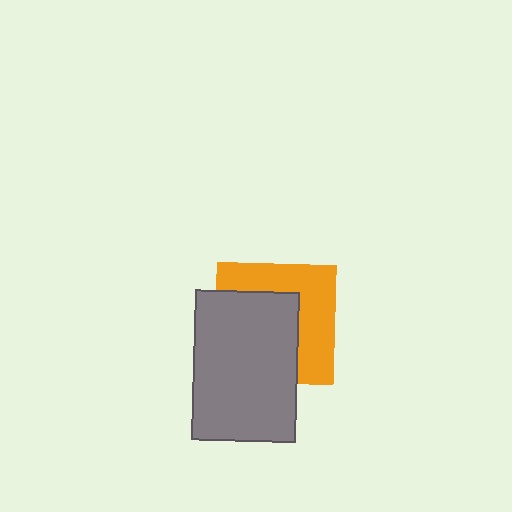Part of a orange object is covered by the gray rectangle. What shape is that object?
It is a square.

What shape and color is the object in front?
The object in front is a gray rectangle.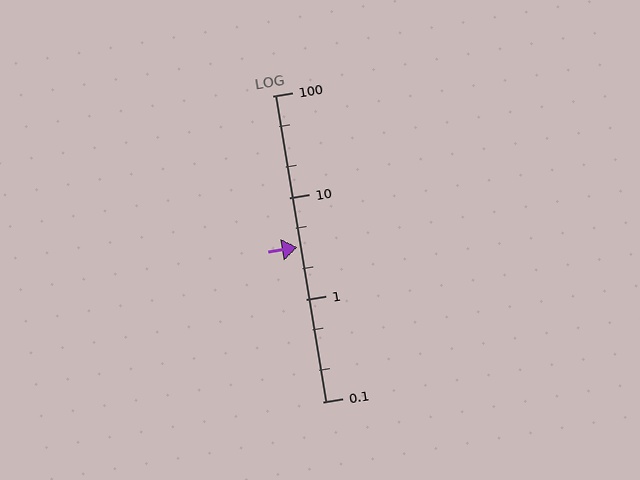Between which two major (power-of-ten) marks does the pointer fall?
The pointer is between 1 and 10.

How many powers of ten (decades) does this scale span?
The scale spans 3 decades, from 0.1 to 100.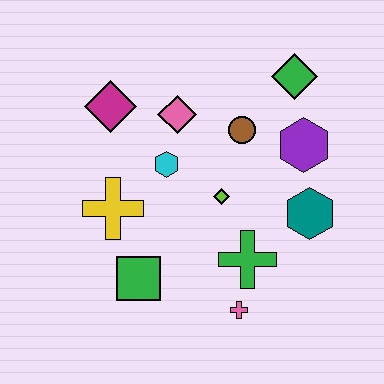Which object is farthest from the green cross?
The magenta diamond is farthest from the green cross.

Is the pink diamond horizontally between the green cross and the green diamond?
No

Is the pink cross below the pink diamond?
Yes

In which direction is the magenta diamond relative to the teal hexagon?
The magenta diamond is to the left of the teal hexagon.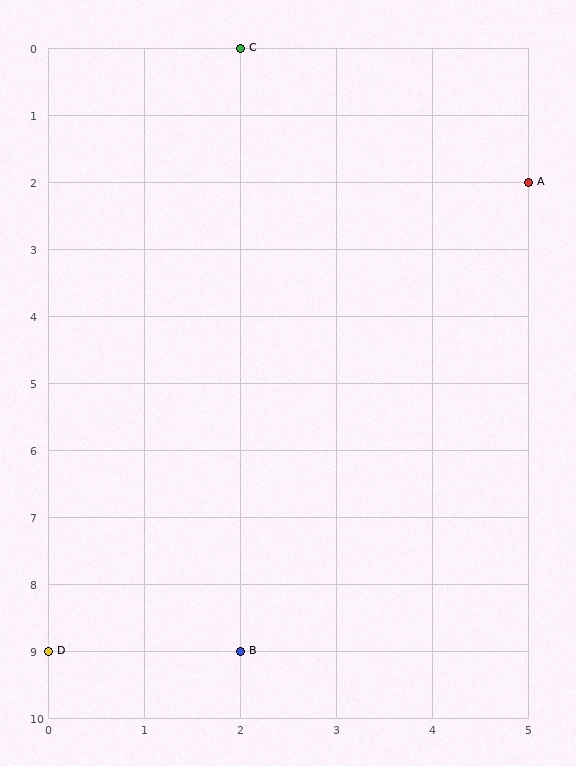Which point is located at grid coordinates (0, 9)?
Point D is at (0, 9).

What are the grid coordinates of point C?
Point C is at grid coordinates (2, 0).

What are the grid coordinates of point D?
Point D is at grid coordinates (0, 9).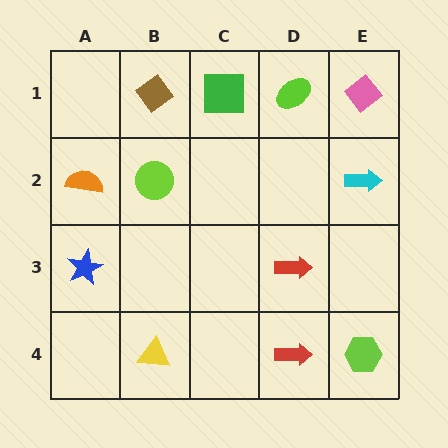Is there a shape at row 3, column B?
No, that cell is empty.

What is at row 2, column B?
A lime circle.